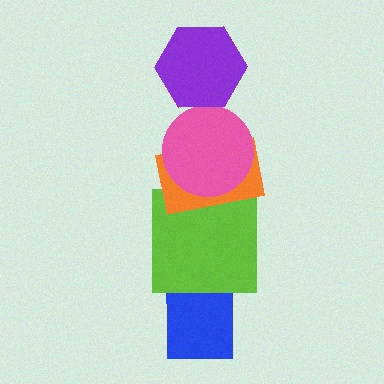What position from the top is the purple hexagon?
The purple hexagon is 1st from the top.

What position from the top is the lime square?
The lime square is 4th from the top.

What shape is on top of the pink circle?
The purple hexagon is on top of the pink circle.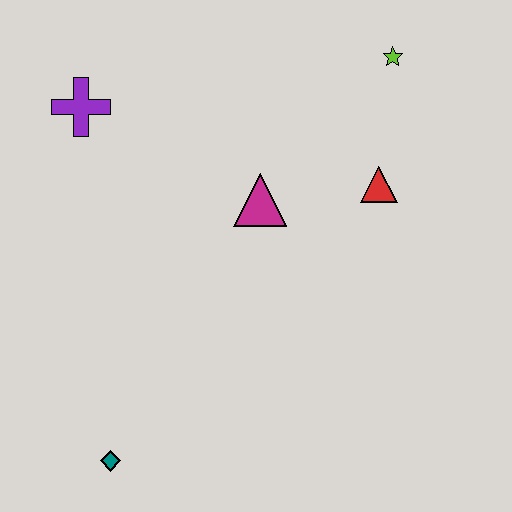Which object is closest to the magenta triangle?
The red triangle is closest to the magenta triangle.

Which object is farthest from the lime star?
The teal diamond is farthest from the lime star.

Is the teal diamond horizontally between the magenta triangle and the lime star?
No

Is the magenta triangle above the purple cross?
No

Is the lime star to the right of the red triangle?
Yes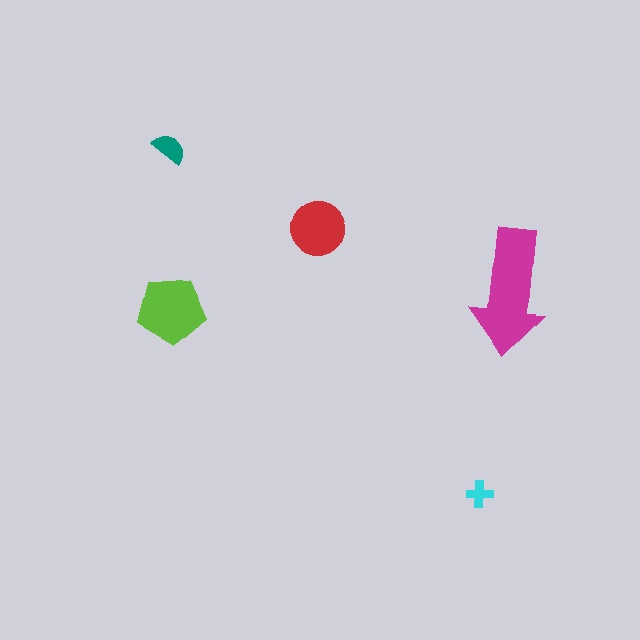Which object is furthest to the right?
The magenta arrow is rightmost.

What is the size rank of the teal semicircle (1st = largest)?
4th.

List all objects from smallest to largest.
The cyan cross, the teal semicircle, the red circle, the lime pentagon, the magenta arrow.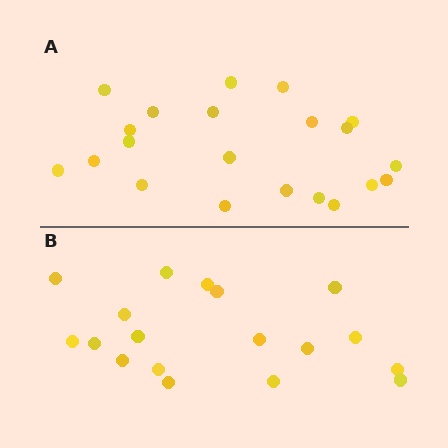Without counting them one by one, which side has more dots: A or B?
Region A (the top region) has more dots.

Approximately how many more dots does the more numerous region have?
Region A has just a few more — roughly 2 or 3 more dots than region B.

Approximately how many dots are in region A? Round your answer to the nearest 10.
About 20 dots. (The exact count is 21, which rounds to 20.)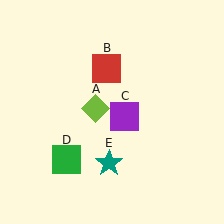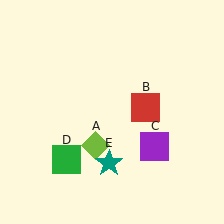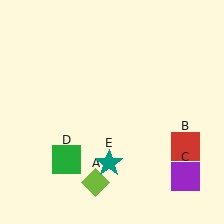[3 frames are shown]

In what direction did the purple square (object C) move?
The purple square (object C) moved down and to the right.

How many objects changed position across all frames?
3 objects changed position: lime diamond (object A), red square (object B), purple square (object C).